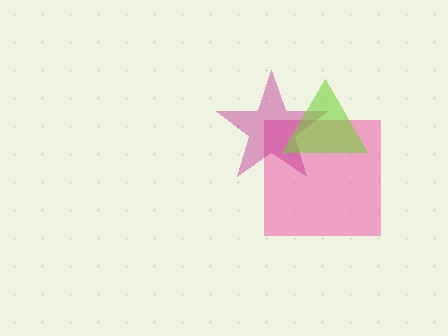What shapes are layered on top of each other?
The layered shapes are: a pink square, a magenta star, a lime triangle.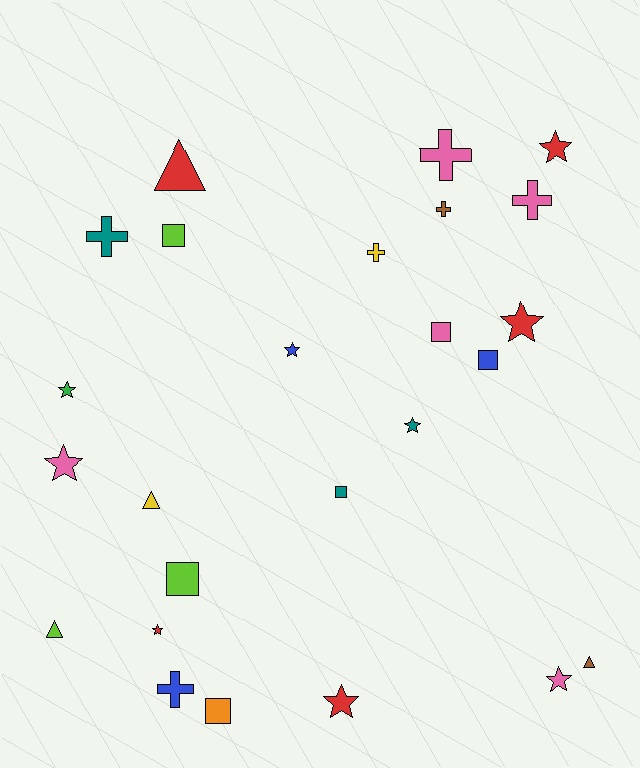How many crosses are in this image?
There are 6 crosses.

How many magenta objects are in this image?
There are no magenta objects.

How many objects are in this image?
There are 25 objects.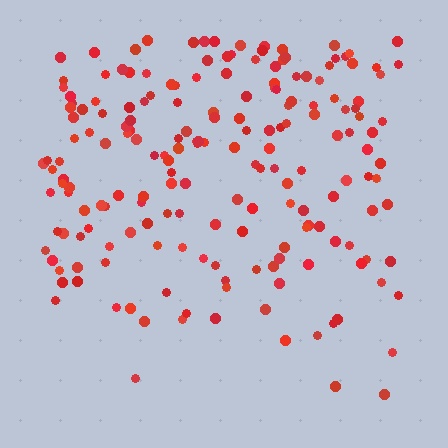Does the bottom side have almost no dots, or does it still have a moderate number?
Still a moderate number, just noticeably fewer than the top.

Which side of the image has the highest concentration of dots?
The top.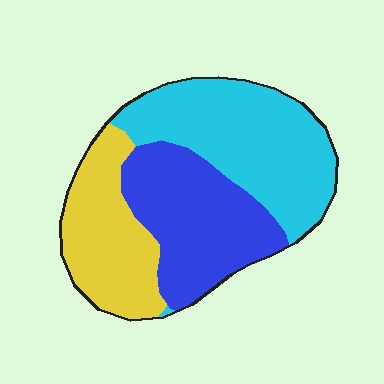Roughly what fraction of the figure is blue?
Blue takes up about one third (1/3) of the figure.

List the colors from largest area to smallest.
From largest to smallest: cyan, blue, yellow.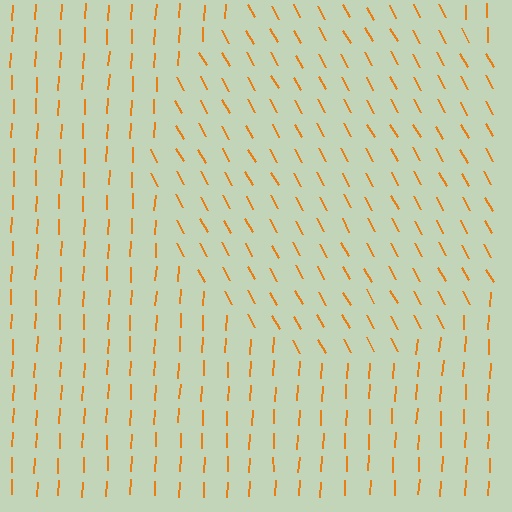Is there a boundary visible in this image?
Yes, there is a texture boundary formed by a change in line orientation.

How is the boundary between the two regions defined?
The boundary is defined purely by a change in line orientation (approximately 32 degrees difference). All lines are the same color and thickness.